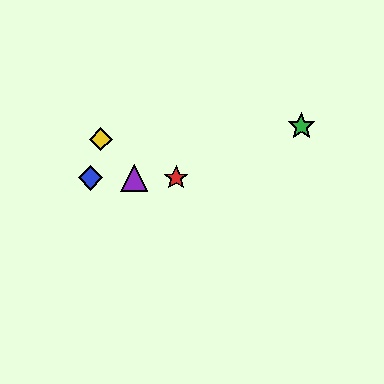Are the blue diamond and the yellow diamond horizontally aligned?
No, the blue diamond is at y≈178 and the yellow diamond is at y≈139.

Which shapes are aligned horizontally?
The red star, the blue diamond, the purple triangle are aligned horizontally.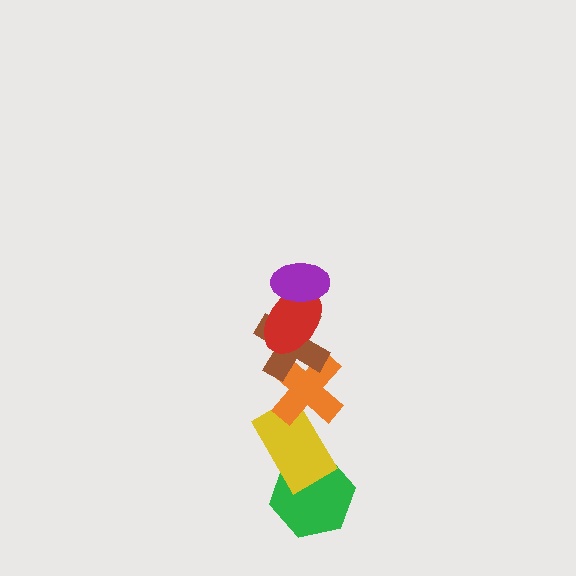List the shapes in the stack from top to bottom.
From top to bottom: the purple ellipse, the red ellipse, the brown cross, the orange cross, the yellow rectangle, the green hexagon.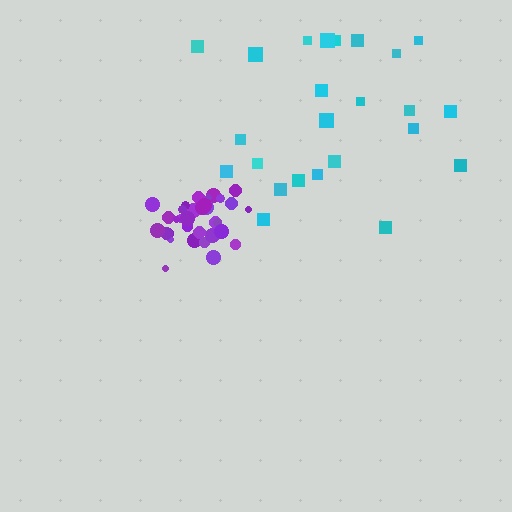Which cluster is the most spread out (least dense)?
Cyan.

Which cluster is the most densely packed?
Purple.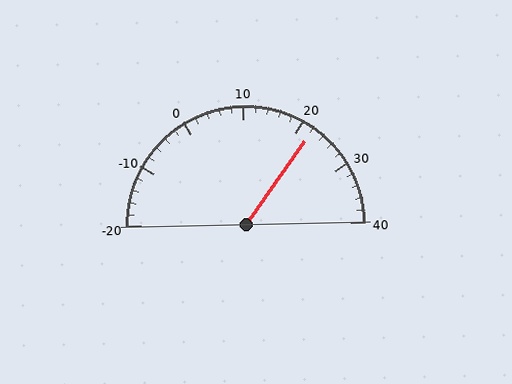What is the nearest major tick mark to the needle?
The nearest major tick mark is 20.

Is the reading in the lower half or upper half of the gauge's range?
The reading is in the upper half of the range (-20 to 40).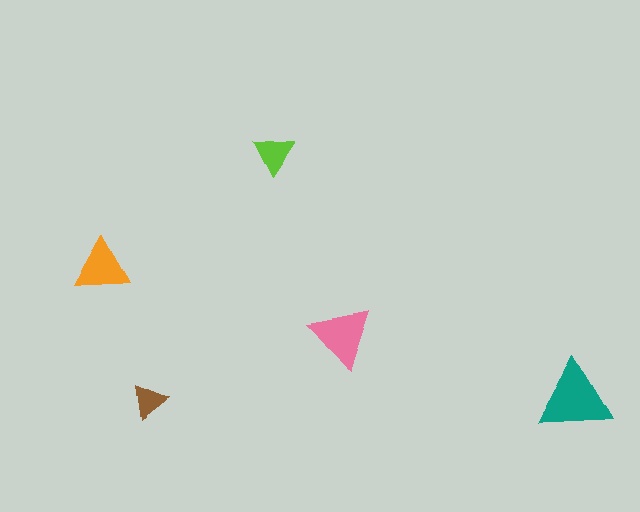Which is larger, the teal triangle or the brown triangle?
The teal one.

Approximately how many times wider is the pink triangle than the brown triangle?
About 2 times wider.